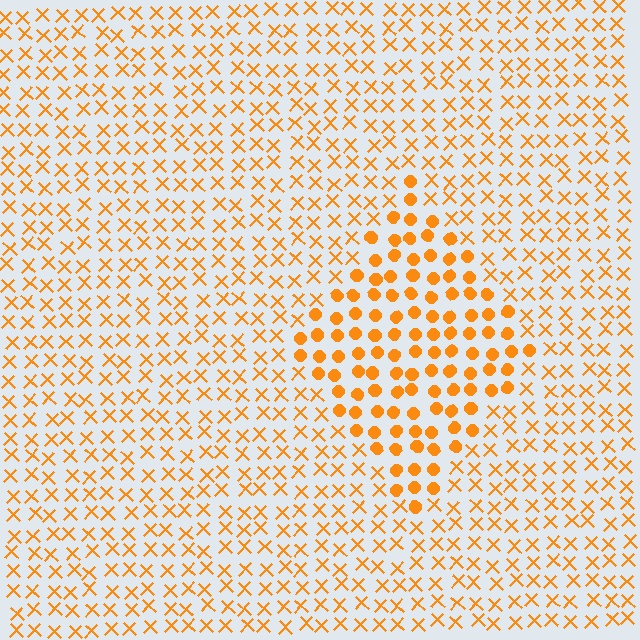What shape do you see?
I see a diamond.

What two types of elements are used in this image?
The image uses circles inside the diamond region and X marks outside it.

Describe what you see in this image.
The image is filled with small orange elements arranged in a uniform grid. A diamond-shaped region contains circles, while the surrounding area contains X marks. The boundary is defined purely by the change in element shape.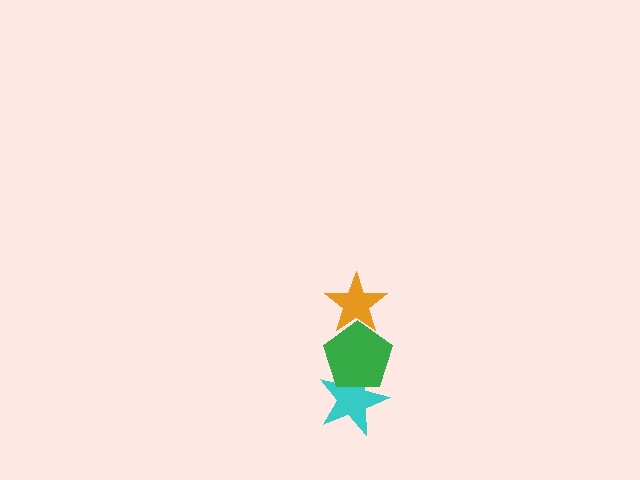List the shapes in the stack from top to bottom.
From top to bottom: the orange star, the green pentagon, the cyan star.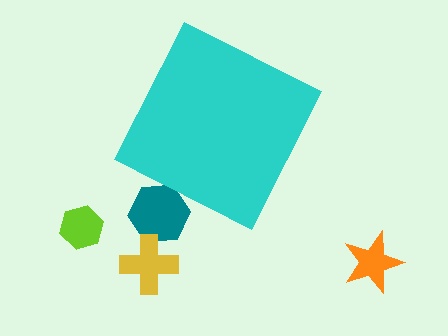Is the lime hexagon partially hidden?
No, the lime hexagon is fully visible.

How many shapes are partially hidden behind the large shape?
1 shape is partially hidden.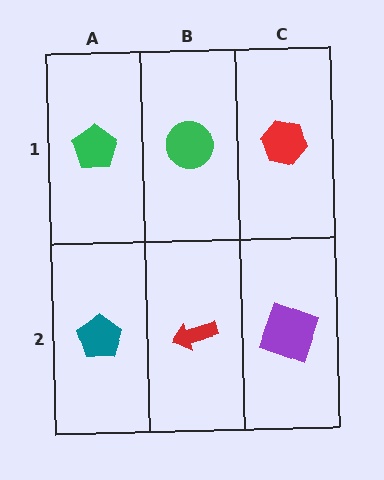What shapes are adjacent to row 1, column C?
A purple square (row 2, column C), a green circle (row 1, column B).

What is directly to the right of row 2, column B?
A purple square.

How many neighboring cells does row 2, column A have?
2.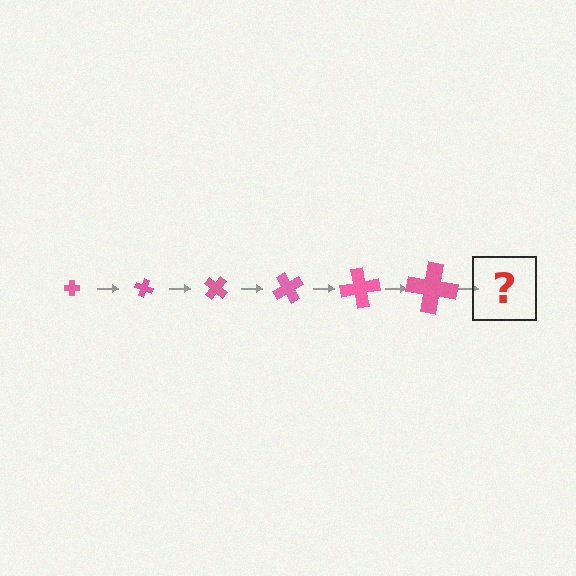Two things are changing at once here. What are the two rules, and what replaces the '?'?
The two rules are that the cross grows larger each step and it rotates 20 degrees each step. The '?' should be a cross, larger than the previous one and rotated 120 degrees from the start.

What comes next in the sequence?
The next element should be a cross, larger than the previous one and rotated 120 degrees from the start.